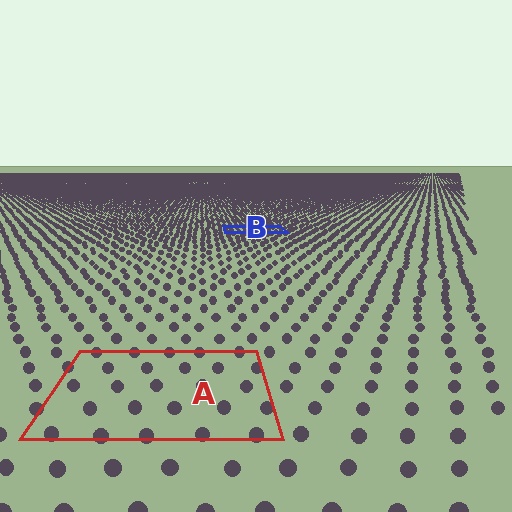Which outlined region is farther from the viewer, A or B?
Region B is farther from the viewer — the texture elements inside it appear smaller and more densely packed.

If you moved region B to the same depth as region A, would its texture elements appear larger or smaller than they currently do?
They would appear larger. At a closer depth, the same texture elements are projected at a bigger on-screen size.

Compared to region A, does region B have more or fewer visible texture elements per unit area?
Region B has more texture elements per unit area — they are packed more densely because it is farther away.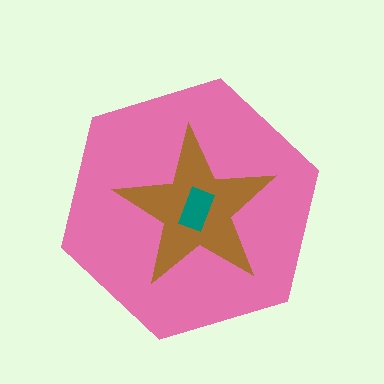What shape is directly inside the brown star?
The teal rectangle.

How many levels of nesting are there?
3.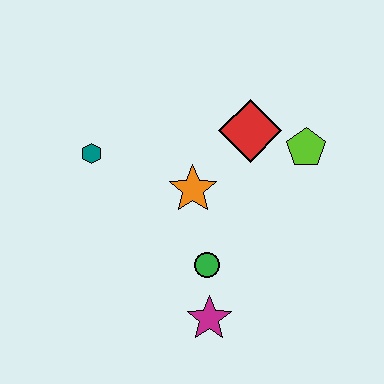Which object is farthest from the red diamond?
The magenta star is farthest from the red diamond.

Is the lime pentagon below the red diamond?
Yes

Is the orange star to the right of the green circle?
No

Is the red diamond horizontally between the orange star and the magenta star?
No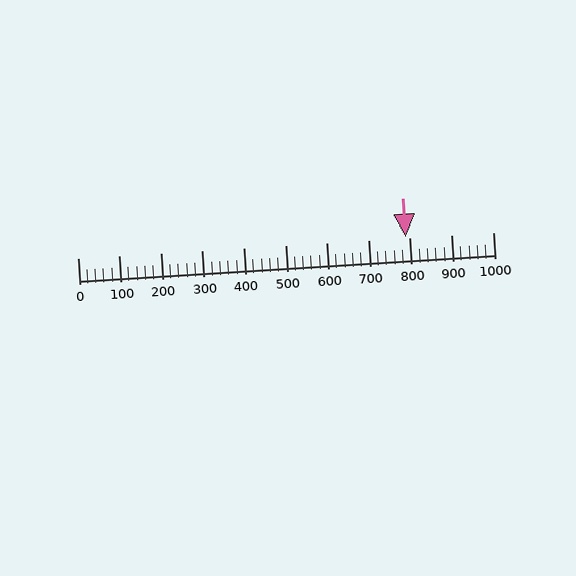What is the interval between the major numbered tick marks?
The major tick marks are spaced 100 units apart.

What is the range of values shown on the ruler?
The ruler shows values from 0 to 1000.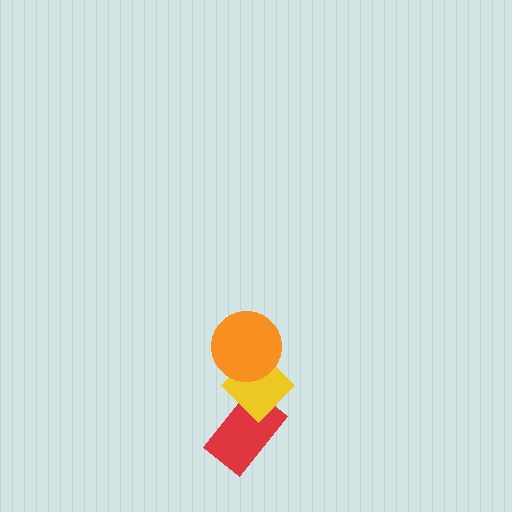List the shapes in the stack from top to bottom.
From top to bottom: the orange circle, the yellow diamond, the red rectangle.